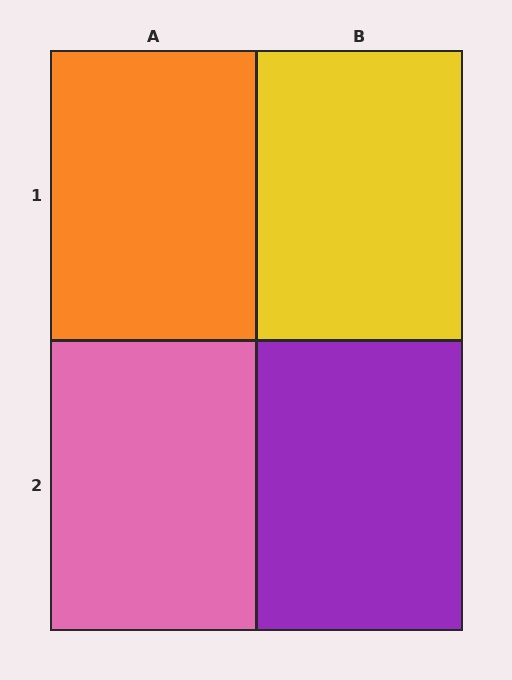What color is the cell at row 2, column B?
Purple.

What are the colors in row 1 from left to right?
Orange, yellow.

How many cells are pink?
1 cell is pink.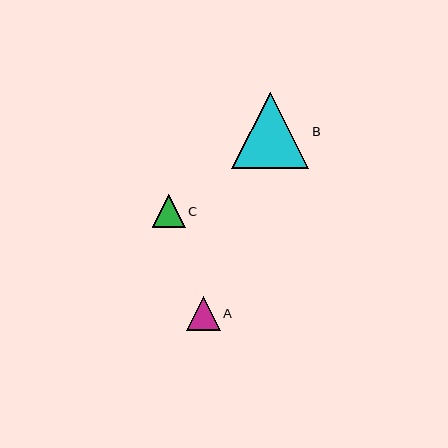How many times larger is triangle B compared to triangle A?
Triangle B is approximately 2.2 times the size of triangle A.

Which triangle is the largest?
Triangle B is the largest with a size of approximately 77 pixels.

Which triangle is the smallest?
Triangle C is the smallest with a size of approximately 33 pixels.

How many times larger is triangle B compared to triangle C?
Triangle B is approximately 2.3 times the size of triangle C.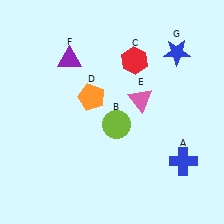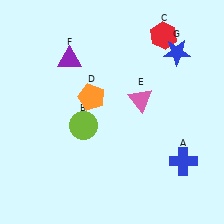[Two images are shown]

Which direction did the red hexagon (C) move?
The red hexagon (C) moved right.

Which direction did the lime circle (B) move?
The lime circle (B) moved left.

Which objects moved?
The objects that moved are: the lime circle (B), the red hexagon (C).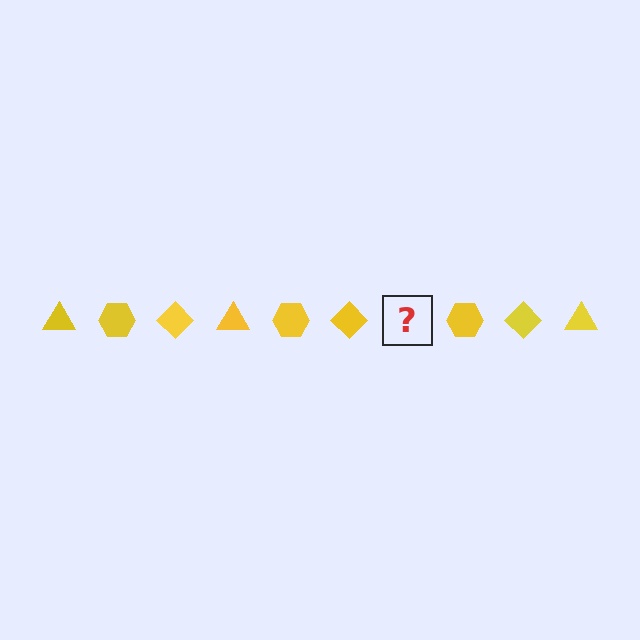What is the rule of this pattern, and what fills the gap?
The rule is that the pattern cycles through triangle, hexagon, diamond shapes in yellow. The gap should be filled with a yellow triangle.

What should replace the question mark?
The question mark should be replaced with a yellow triangle.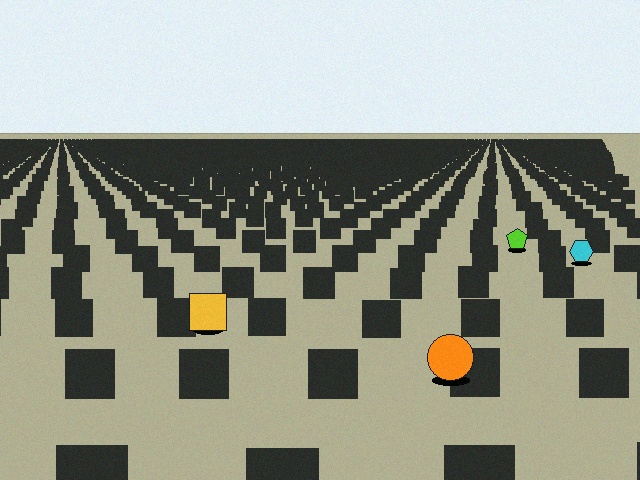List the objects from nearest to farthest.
From nearest to farthest: the orange circle, the yellow square, the cyan hexagon, the lime pentagon.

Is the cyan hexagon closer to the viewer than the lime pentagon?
Yes. The cyan hexagon is closer — you can tell from the texture gradient: the ground texture is coarser near it.